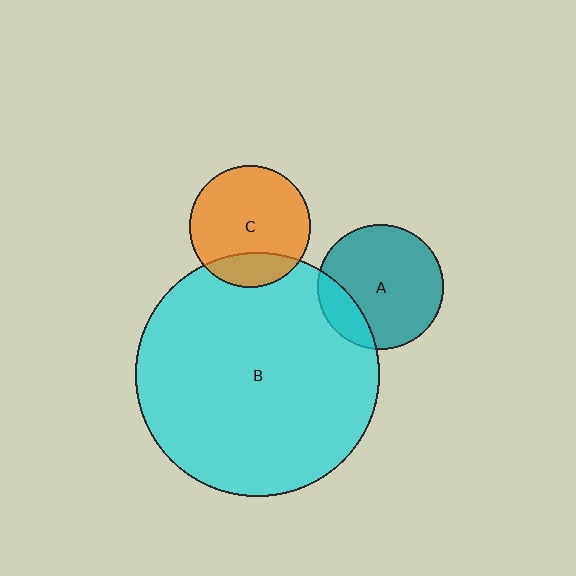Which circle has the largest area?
Circle B (cyan).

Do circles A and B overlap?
Yes.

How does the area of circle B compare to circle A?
Approximately 3.8 times.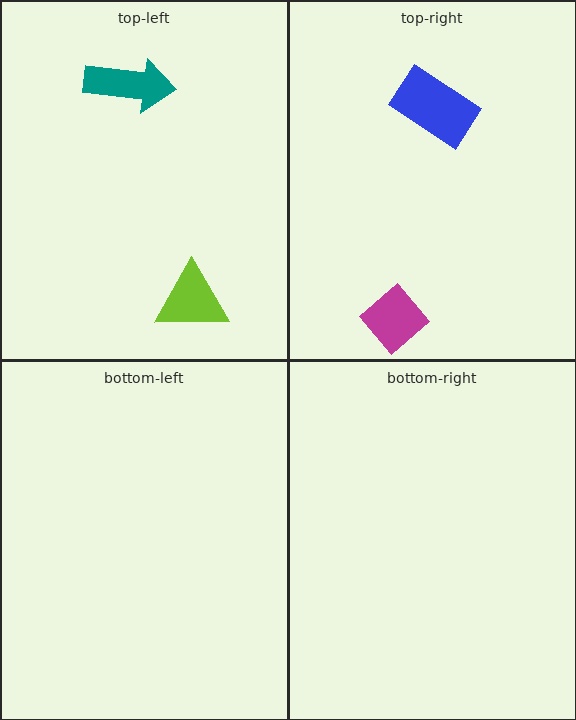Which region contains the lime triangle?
The top-left region.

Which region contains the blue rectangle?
The top-right region.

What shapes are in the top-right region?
The magenta diamond, the blue rectangle.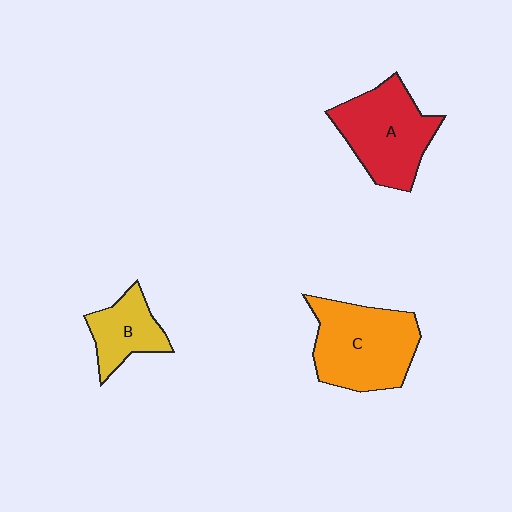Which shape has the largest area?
Shape C (orange).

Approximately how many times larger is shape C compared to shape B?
Approximately 1.9 times.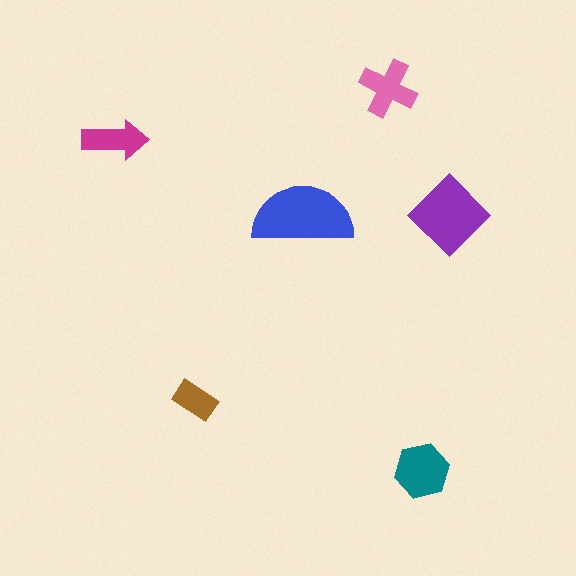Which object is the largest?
The blue semicircle.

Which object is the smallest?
The brown rectangle.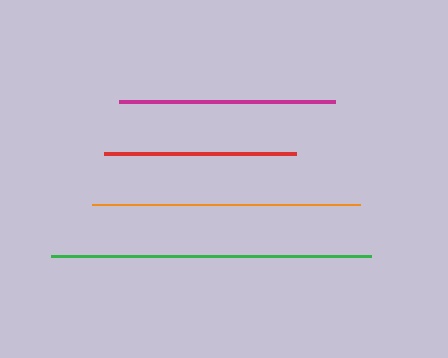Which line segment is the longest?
The green line is the longest at approximately 320 pixels.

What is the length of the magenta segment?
The magenta segment is approximately 216 pixels long.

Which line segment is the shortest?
The red line is the shortest at approximately 192 pixels.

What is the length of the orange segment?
The orange segment is approximately 268 pixels long.